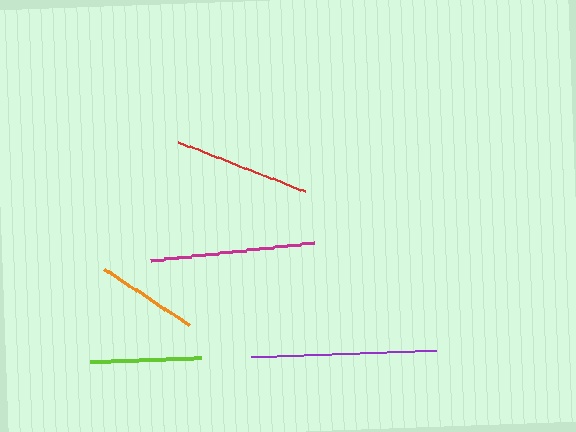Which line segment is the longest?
The purple line is the longest at approximately 185 pixels.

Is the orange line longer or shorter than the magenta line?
The magenta line is longer than the orange line.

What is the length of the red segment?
The red segment is approximately 136 pixels long.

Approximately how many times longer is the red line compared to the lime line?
The red line is approximately 1.2 times the length of the lime line.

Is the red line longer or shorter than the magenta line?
The magenta line is longer than the red line.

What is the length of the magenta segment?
The magenta segment is approximately 164 pixels long.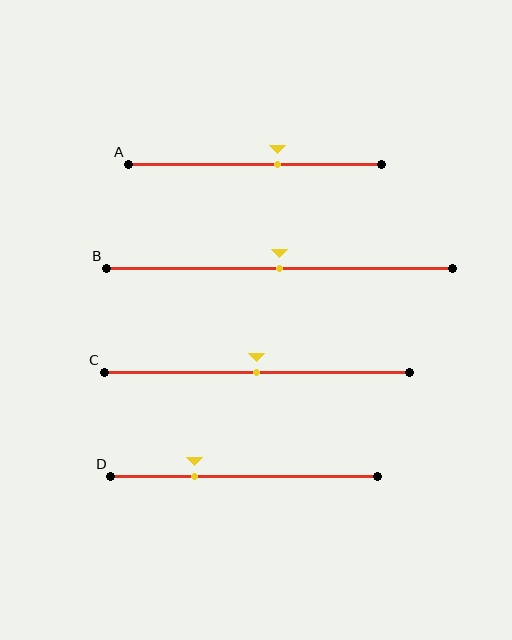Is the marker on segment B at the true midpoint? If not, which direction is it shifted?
Yes, the marker on segment B is at the true midpoint.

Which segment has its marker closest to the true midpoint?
Segment B has its marker closest to the true midpoint.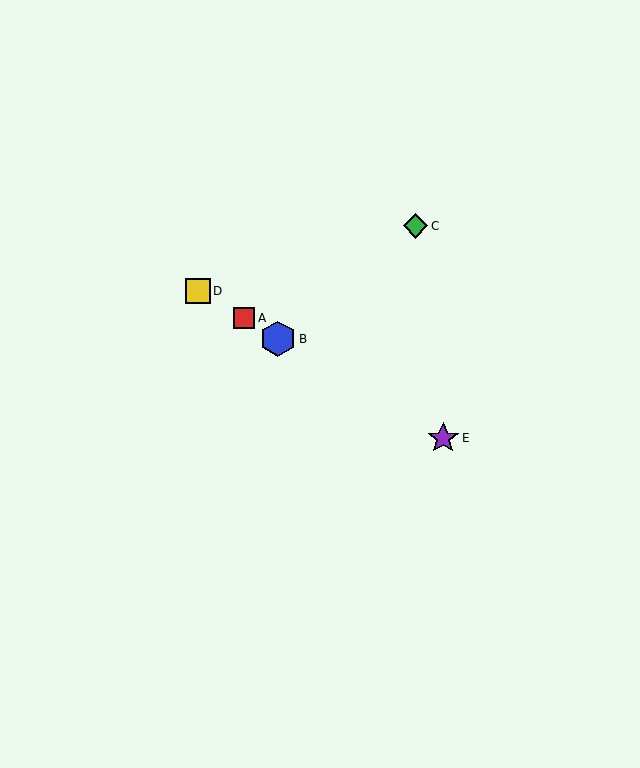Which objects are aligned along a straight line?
Objects A, B, D, E are aligned along a straight line.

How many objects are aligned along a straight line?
4 objects (A, B, D, E) are aligned along a straight line.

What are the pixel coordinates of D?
Object D is at (198, 291).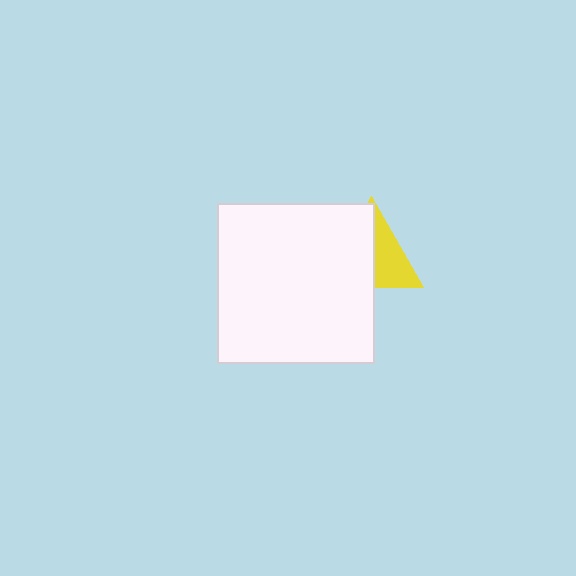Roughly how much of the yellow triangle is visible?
A small part of it is visible (roughly 43%).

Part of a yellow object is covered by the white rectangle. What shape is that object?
It is a triangle.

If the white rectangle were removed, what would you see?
You would see the complete yellow triangle.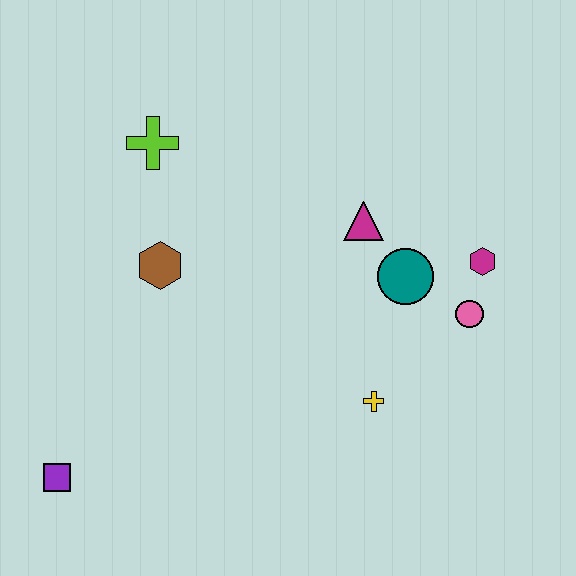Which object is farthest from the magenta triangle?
The purple square is farthest from the magenta triangle.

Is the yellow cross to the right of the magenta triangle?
Yes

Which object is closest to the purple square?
The brown hexagon is closest to the purple square.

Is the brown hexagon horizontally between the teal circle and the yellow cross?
No